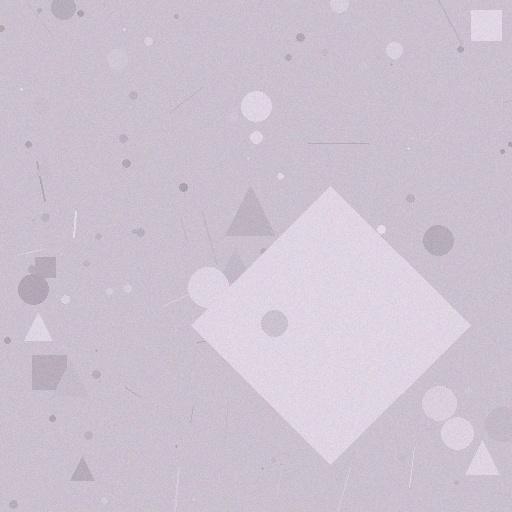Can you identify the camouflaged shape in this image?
The camouflaged shape is a diamond.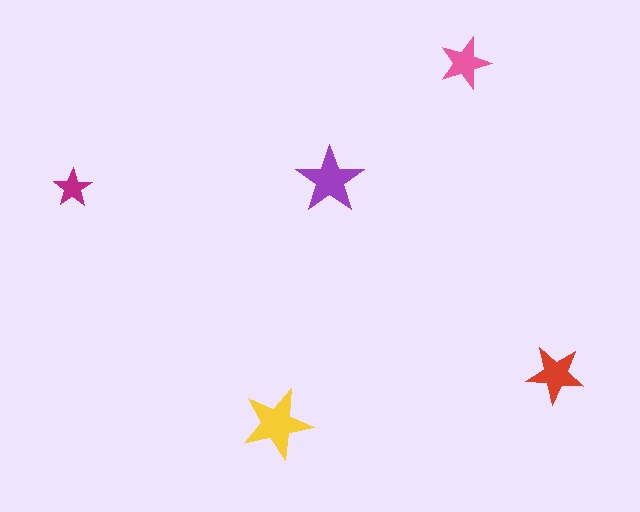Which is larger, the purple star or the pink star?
The purple one.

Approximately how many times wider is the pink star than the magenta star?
About 1.5 times wider.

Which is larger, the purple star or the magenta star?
The purple one.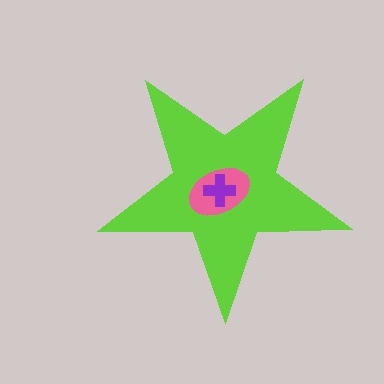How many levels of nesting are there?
3.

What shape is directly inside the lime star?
The pink ellipse.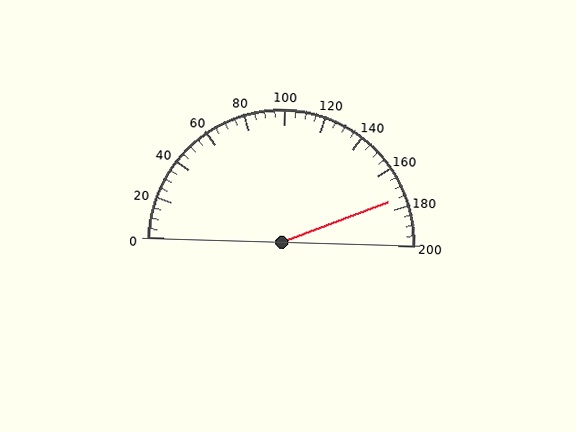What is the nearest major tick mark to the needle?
The nearest major tick mark is 180.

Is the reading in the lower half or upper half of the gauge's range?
The reading is in the upper half of the range (0 to 200).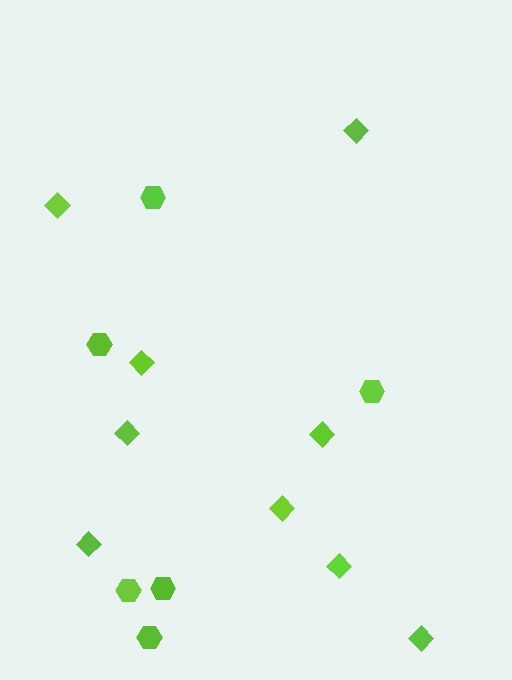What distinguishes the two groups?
There are 2 groups: one group of diamonds (9) and one group of hexagons (6).